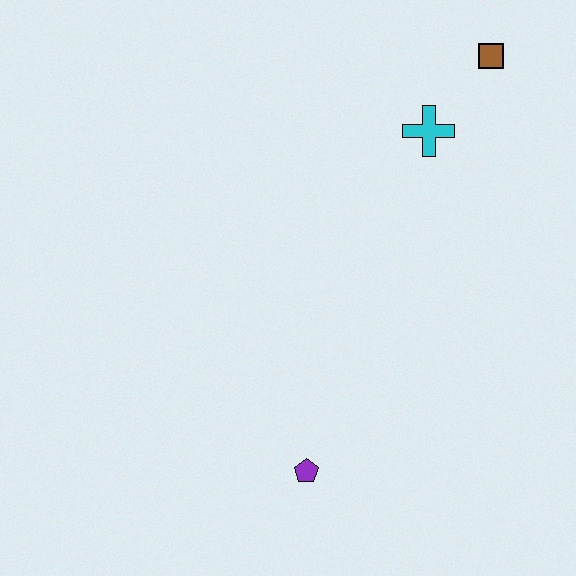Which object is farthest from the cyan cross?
The purple pentagon is farthest from the cyan cross.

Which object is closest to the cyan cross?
The brown square is closest to the cyan cross.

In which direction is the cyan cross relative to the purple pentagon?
The cyan cross is above the purple pentagon.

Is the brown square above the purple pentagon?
Yes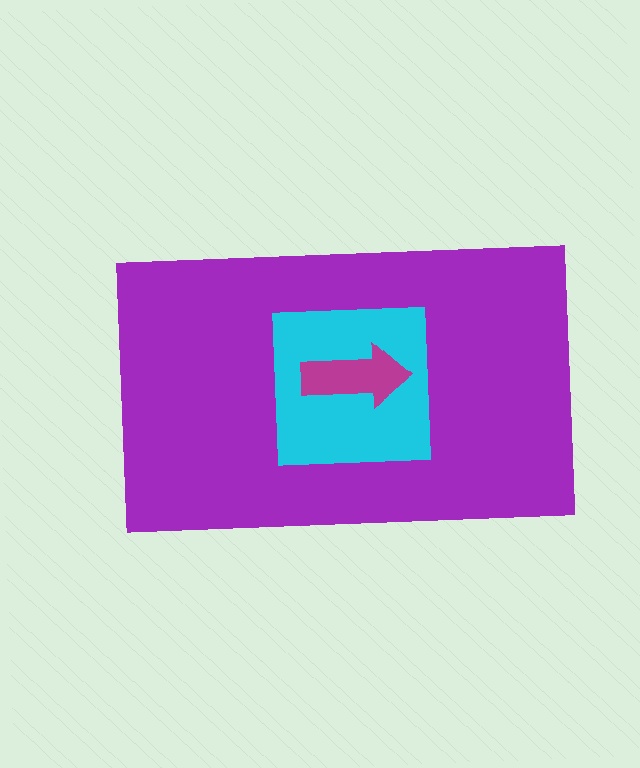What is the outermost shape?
The purple rectangle.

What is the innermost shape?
The magenta arrow.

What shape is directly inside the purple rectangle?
The cyan square.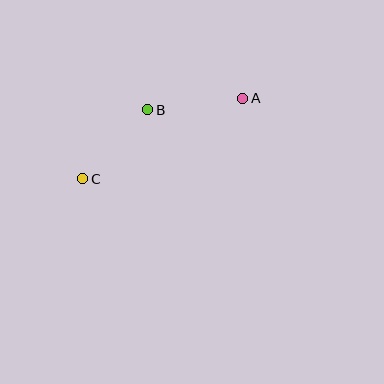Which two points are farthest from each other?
Points A and C are farthest from each other.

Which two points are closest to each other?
Points B and C are closest to each other.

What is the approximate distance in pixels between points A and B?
The distance between A and B is approximately 96 pixels.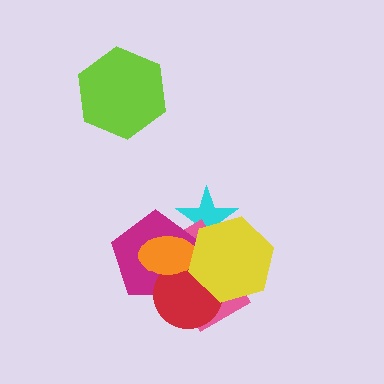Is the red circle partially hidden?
Yes, it is partially covered by another shape.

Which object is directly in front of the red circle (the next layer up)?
The orange ellipse is directly in front of the red circle.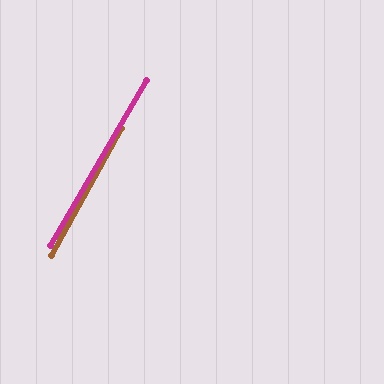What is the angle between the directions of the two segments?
Approximately 1 degree.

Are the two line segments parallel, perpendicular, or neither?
Parallel — their directions differ by only 1.3°.